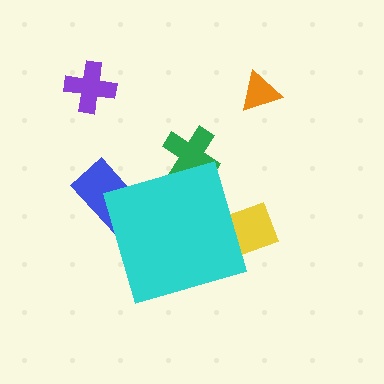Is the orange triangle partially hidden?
No, the orange triangle is fully visible.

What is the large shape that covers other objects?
A cyan diamond.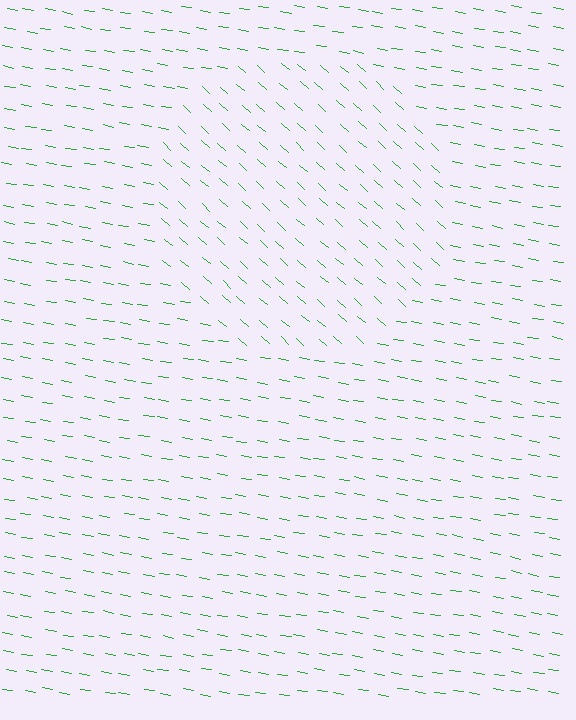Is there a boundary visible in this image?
Yes, there is a texture boundary formed by a change in line orientation.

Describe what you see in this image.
The image is filled with small green line segments. A circle region in the image has lines oriented differently from the surrounding lines, creating a visible texture boundary.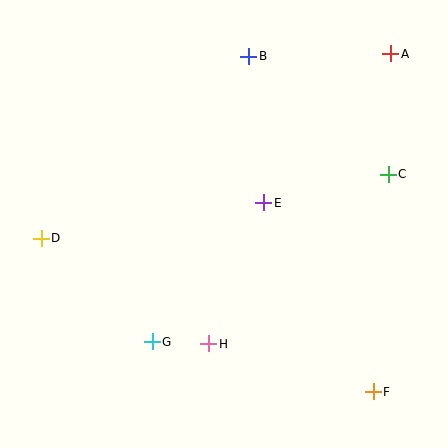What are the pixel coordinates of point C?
Point C is at (388, 174).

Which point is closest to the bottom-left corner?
Point G is closest to the bottom-left corner.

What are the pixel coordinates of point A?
Point A is at (391, 54).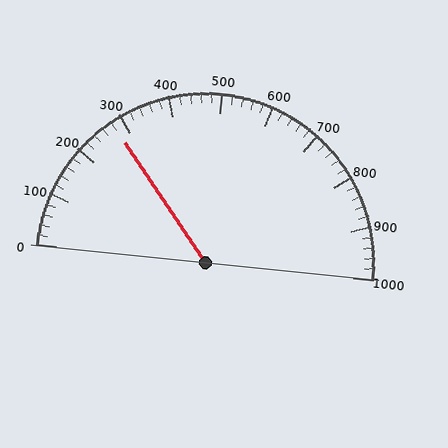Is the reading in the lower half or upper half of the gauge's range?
The reading is in the lower half of the range (0 to 1000).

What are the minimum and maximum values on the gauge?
The gauge ranges from 0 to 1000.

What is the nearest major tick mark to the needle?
The nearest major tick mark is 300.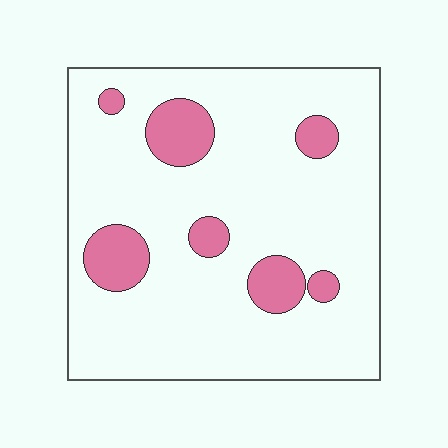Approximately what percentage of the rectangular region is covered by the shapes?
Approximately 15%.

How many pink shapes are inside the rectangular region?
7.